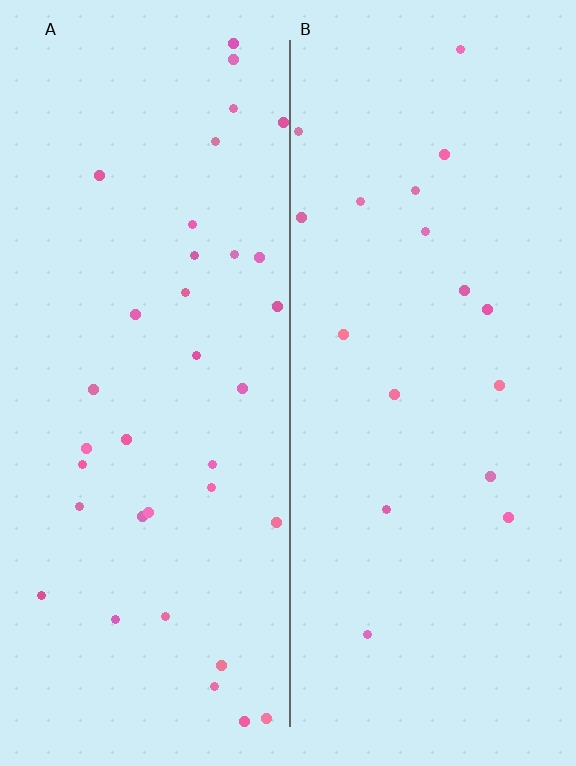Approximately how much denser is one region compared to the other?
Approximately 2.0× — region A over region B.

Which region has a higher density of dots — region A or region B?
A (the left).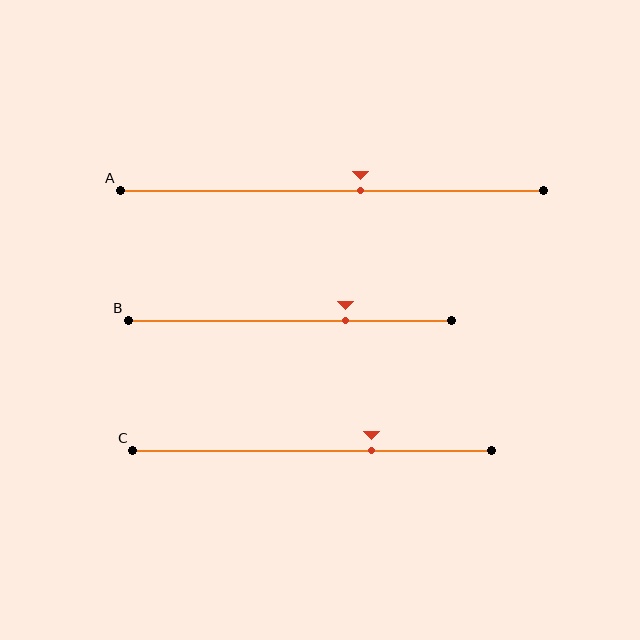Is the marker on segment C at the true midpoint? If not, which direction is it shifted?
No, the marker on segment C is shifted to the right by about 17% of the segment length.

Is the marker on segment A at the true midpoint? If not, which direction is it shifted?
No, the marker on segment A is shifted to the right by about 7% of the segment length.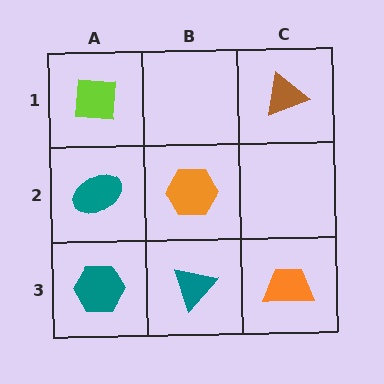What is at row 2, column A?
A teal ellipse.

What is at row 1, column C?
A brown triangle.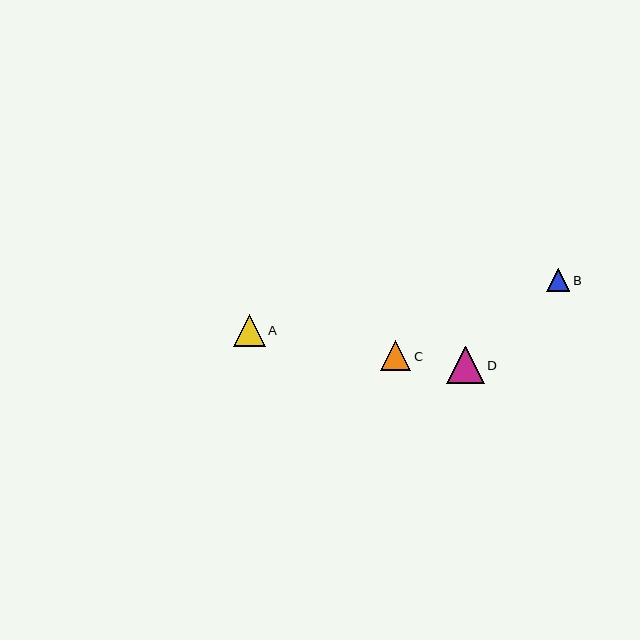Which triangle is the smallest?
Triangle B is the smallest with a size of approximately 23 pixels.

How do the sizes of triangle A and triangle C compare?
Triangle A and triangle C are approximately the same size.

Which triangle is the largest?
Triangle D is the largest with a size of approximately 37 pixels.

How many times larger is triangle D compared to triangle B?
Triangle D is approximately 1.7 times the size of triangle B.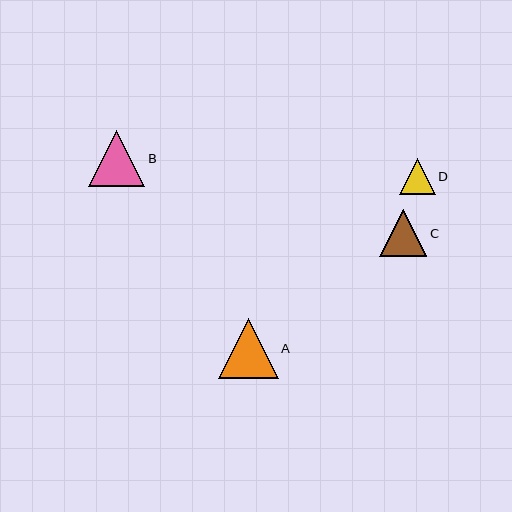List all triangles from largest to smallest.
From largest to smallest: A, B, C, D.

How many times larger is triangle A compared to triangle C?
Triangle A is approximately 1.3 times the size of triangle C.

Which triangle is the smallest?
Triangle D is the smallest with a size of approximately 36 pixels.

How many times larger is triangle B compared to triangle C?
Triangle B is approximately 1.2 times the size of triangle C.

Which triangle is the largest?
Triangle A is the largest with a size of approximately 60 pixels.